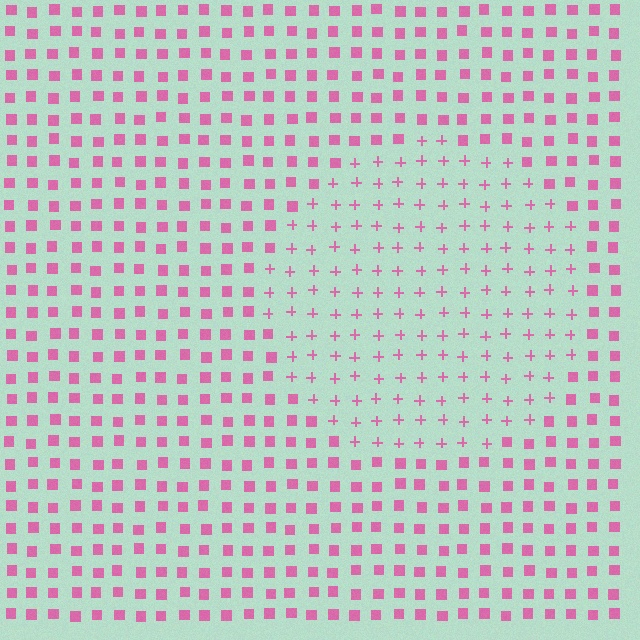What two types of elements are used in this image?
The image uses plus signs inside the circle region and squares outside it.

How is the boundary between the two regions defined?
The boundary is defined by a change in element shape: plus signs inside vs. squares outside. All elements share the same color and spacing.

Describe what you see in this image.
The image is filled with small pink elements arranged in a uniform grid. A circle-shaped region contains plus signs, while the surrounding area contains squares. The boundary is defined purely by the change in element shape.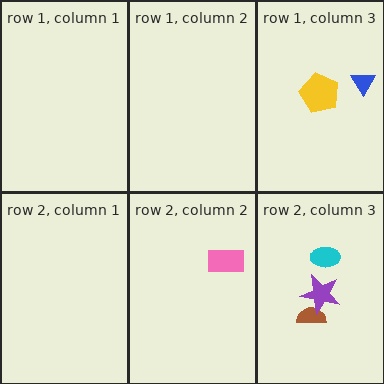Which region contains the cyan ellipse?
The row 2, column 3 region.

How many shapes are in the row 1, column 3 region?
2.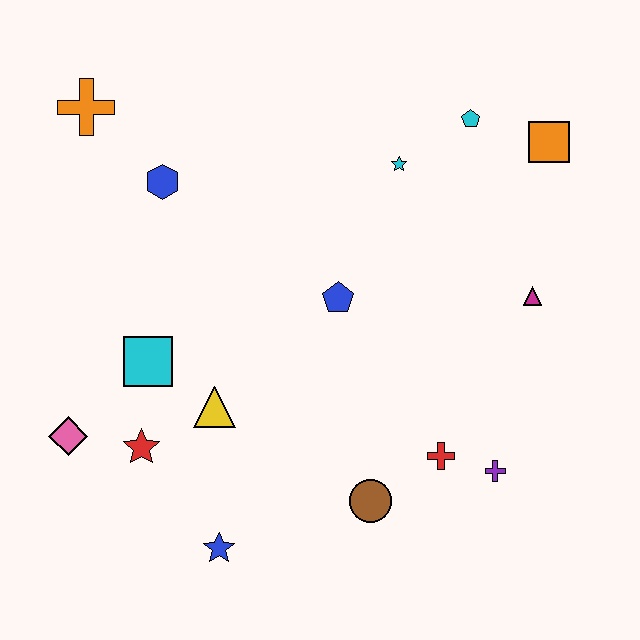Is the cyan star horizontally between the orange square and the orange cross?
Yes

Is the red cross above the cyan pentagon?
No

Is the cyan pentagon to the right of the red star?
Yes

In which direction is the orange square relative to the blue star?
The orange square is above the blue star.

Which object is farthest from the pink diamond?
The orange square is farthest from the pink diamond.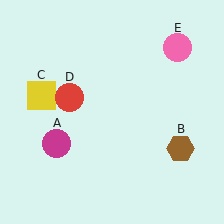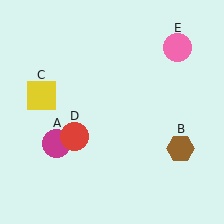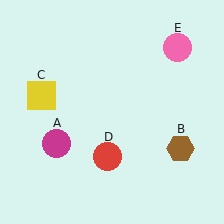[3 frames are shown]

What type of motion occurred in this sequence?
The red circle (object D) rotated counterclockwise around the center of the scene.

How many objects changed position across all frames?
1 object changed position: red circle (object D).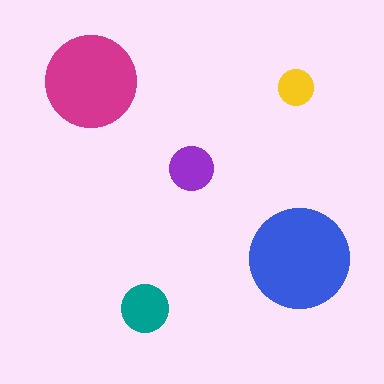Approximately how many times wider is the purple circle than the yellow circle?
About 1.5 times wider.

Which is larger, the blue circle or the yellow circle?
The blue one.